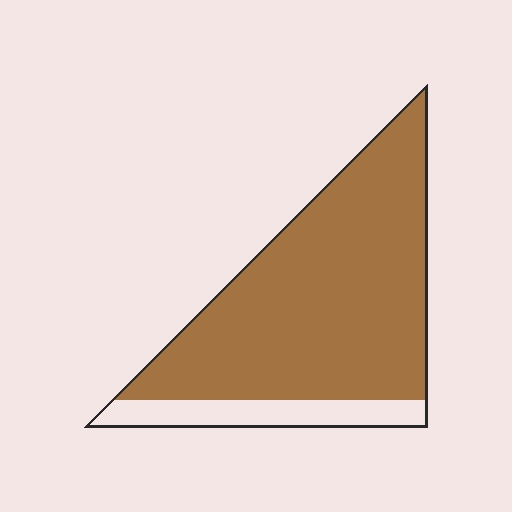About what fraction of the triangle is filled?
About five sixths (5/6).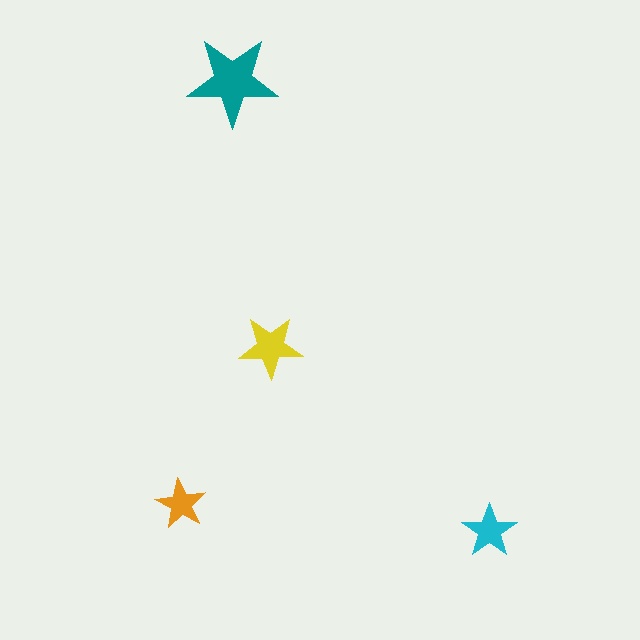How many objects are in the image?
There are 4 objects in the image.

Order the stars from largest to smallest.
the teal one, the yellow one, the cyan one, the orange one.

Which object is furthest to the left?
The orange star is leftmost.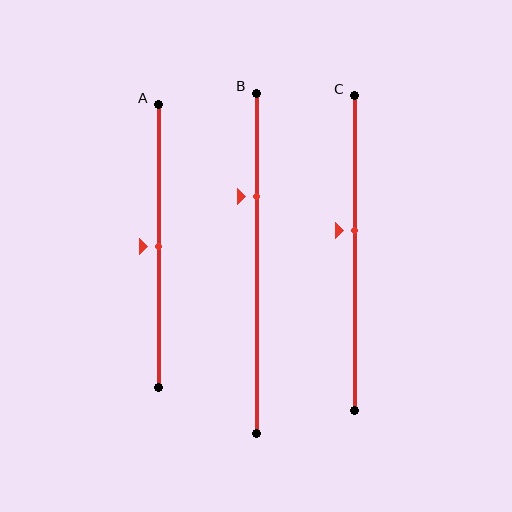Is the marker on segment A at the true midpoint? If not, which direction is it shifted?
Yes, the marker on segment A is at the true midpoint.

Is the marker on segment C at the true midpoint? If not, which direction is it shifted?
No, the marker on segment C is shifted upward by about 7% of the segment length.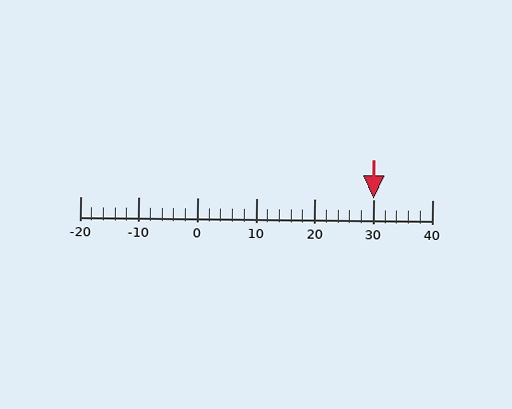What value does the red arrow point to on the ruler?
The red arrow points to approximately 30.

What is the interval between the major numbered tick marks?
The major tick marks are spaced 10 units apart.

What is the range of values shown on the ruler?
The ruler shows values from -20 to 40.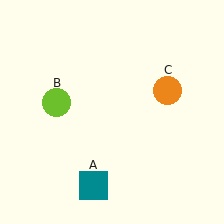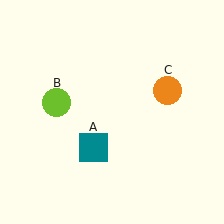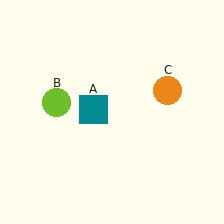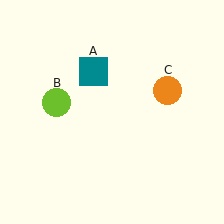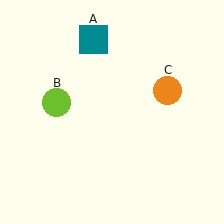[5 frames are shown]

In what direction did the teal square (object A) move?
The teal square (object A) moved up.